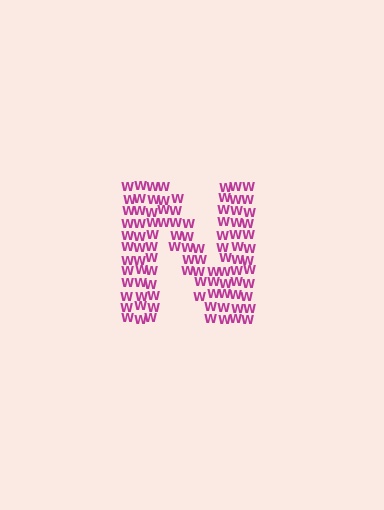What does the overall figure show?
The overall figure shows the letter N.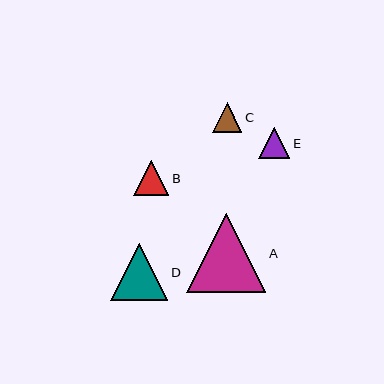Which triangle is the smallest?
Triangle C is the smallest with a size of approximately 29 pixels.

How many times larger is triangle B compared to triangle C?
Triangle B is approximately 1.2 times the size of triangle C.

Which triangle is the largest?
Triangle A is the largest with a size of approximately 79 pixels.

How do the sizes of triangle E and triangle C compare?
Triangle E and triangle C are approximately the same size.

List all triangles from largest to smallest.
From largest to smallest: A, D, B, E, C.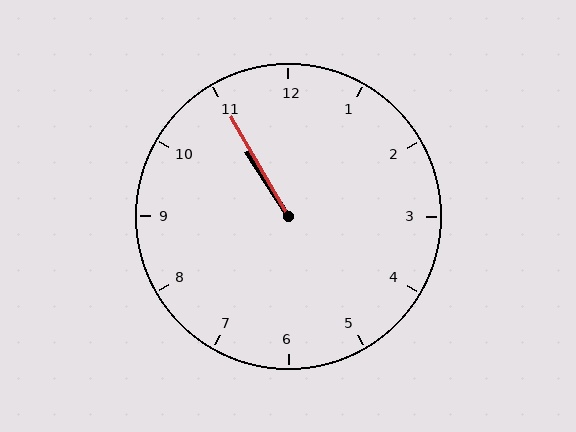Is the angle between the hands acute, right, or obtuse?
It is acute.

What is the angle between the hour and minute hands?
Approximately 2 degrees.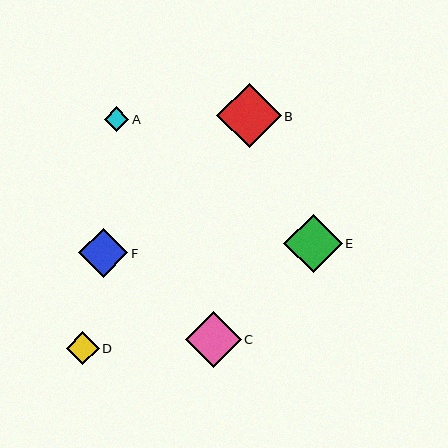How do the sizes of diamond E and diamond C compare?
Diamond E and diamond C are approximately the same size.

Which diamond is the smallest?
Diamond A is the smallest with a size of approximately 24 pixels.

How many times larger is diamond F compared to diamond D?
Diamond F is approximately 1.5 times the size of diamond D.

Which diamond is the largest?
Diamond B is the largest with a size of approximately 65 pixels.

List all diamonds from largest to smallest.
From largest to smallest: B, E, C, F, D, A.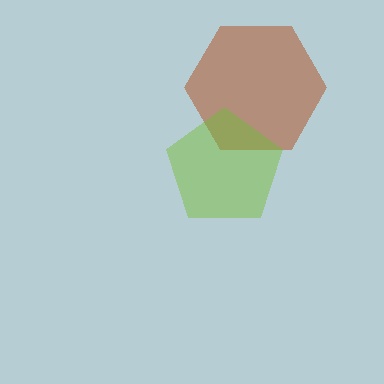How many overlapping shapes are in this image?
There are 2 overlapping shapes in the image.